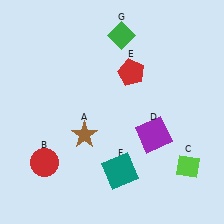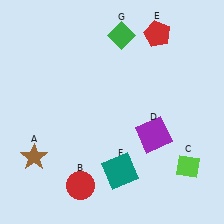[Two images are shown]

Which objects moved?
The objects that moved are: the brown star (A), the red circle (B), the red pentagon (E).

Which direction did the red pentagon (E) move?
The red pentagon (E) moved up.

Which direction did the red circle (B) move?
The red circle (B) moved right.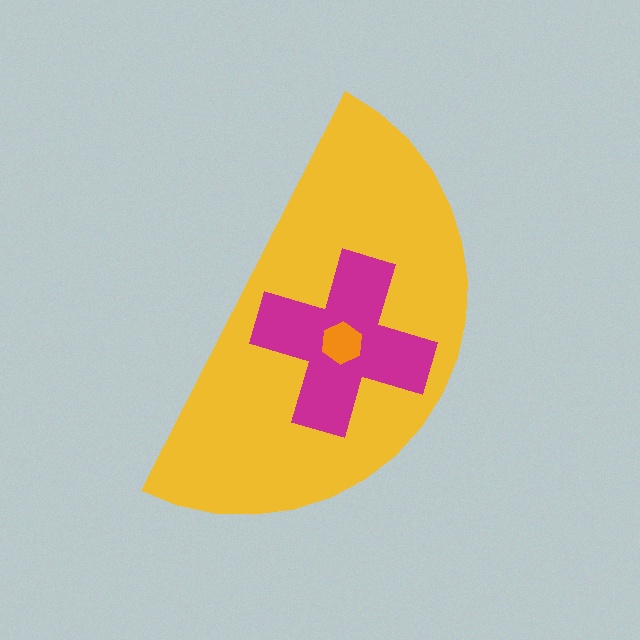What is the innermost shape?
The orange hexagon.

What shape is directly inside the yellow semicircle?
The magenta cross.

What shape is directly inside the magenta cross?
The orange hexagon.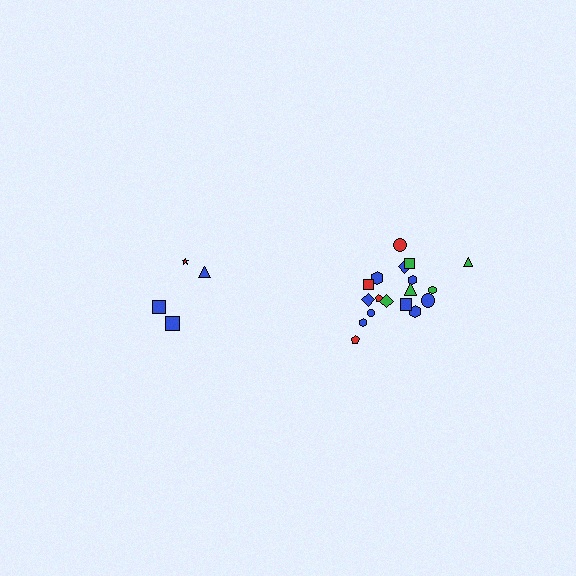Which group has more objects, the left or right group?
The right group.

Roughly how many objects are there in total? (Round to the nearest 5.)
Roughly 20 objects in total.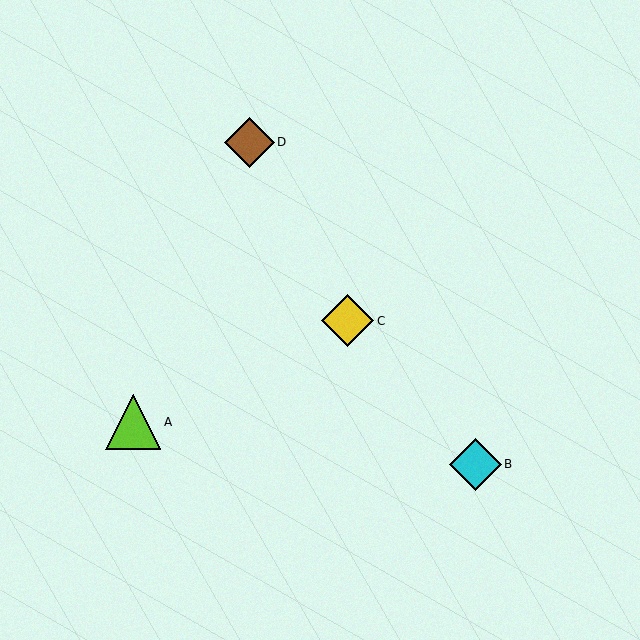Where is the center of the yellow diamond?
The center of the yellow diamond is at (348, 321).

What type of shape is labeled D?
Shape D is a brown diamond.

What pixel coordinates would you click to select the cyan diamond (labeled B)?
Click at (475, 464) to select the cyan diamond B.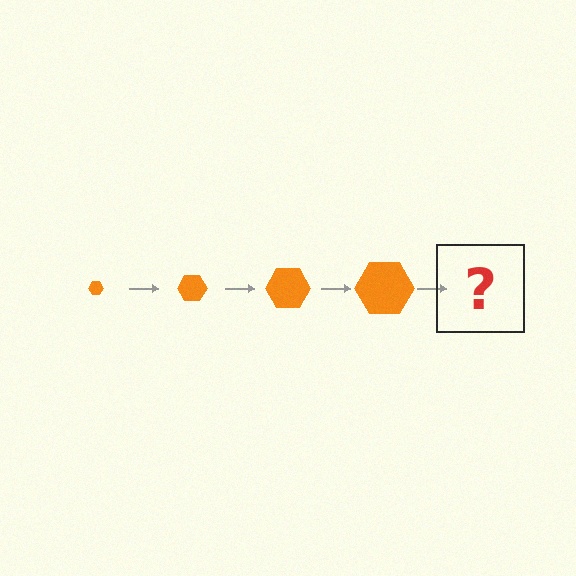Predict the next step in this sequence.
The next step is an orange hexagon, larger than the previous one.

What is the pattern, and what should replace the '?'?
The pattern is that the hexagon gets progressively larger each step. The '?' should be an orange hexagon, larger than the previous one.